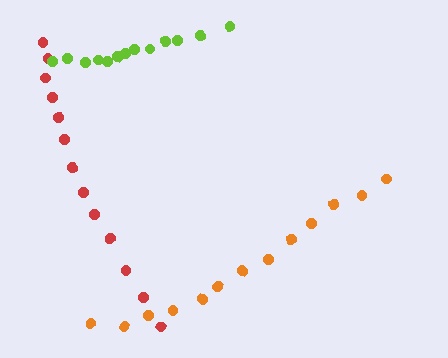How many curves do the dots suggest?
There are 3 distinct paths.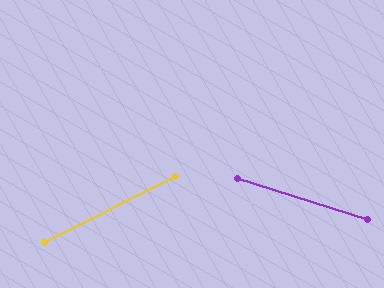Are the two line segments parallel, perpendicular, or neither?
Neither parallel nor perpendicular — they differ by about 44°.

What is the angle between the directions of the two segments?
Approximately 44 degrees.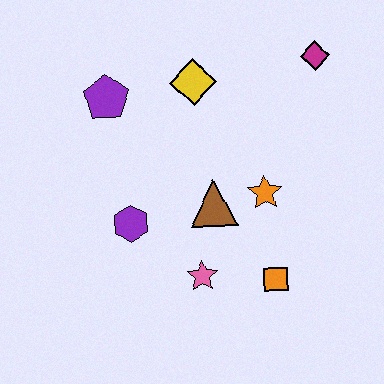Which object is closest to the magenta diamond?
The yellow diamond is closest to the magenta diamond.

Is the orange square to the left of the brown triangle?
No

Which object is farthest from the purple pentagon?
The orange square is farthest from the purple pentagon.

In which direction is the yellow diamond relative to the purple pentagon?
The yellow diamond is to the right of the purple pentagon.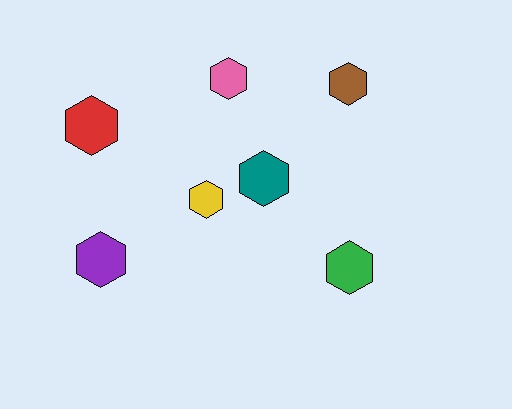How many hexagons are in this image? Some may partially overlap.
There are 7 hexagons.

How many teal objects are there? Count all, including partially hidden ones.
There is 1 teal object.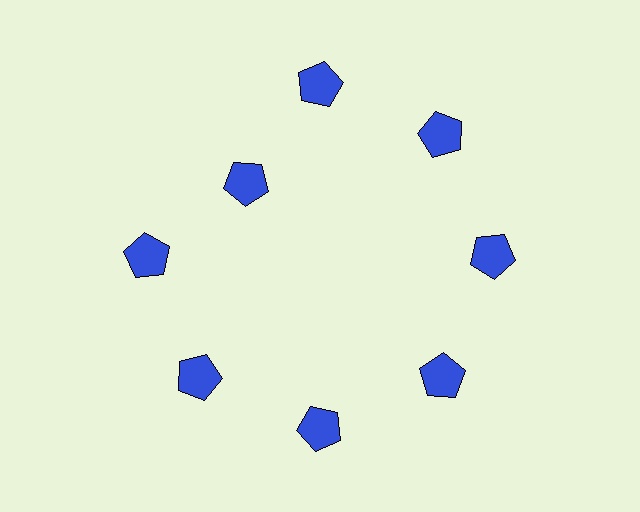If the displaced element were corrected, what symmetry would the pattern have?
It would have 8-fold rotational symmetry — the pattern would map onto itself every 45 degrees.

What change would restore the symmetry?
The symmetry would be restored by moving it outward, back onto the ring so that all 8 pentagons sit at equal angles and equal distance from the center.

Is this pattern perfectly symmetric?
No. The 8 blue pentagons are arranged in a ring, but one element near the 10 o'clock position is pulled inward toward the center, breaking the 8-fold rotational symmetry.